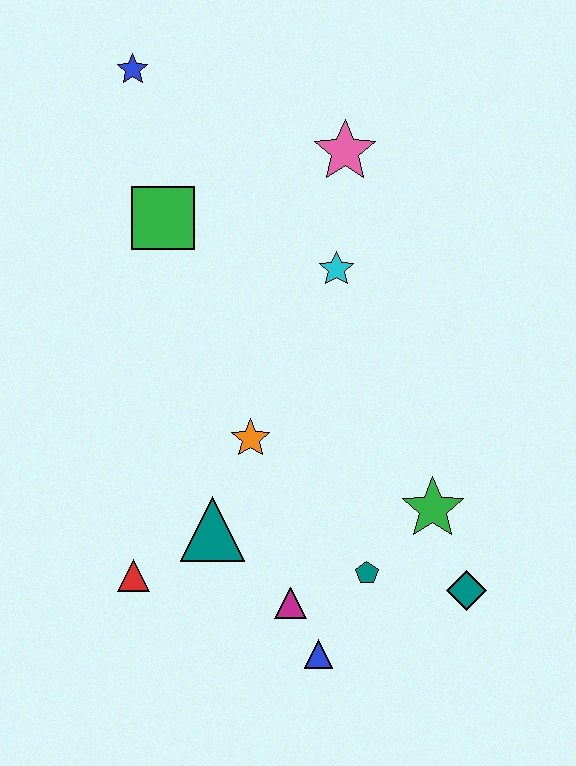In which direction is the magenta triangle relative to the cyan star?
The magenta triangle is below the cyan star.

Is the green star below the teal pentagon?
No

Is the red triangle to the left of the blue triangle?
Yes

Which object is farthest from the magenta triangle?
The blue star is farthest from the magenta triangle.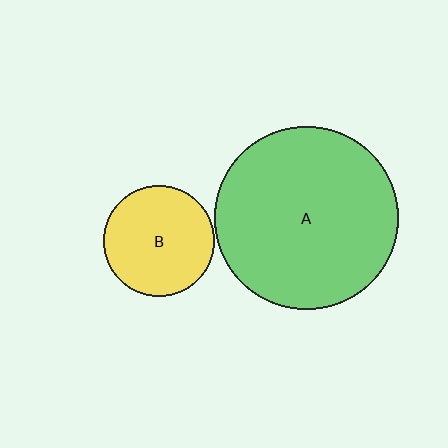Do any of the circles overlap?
No, none of the circles overlap.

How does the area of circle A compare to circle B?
Approximately 2.7 times.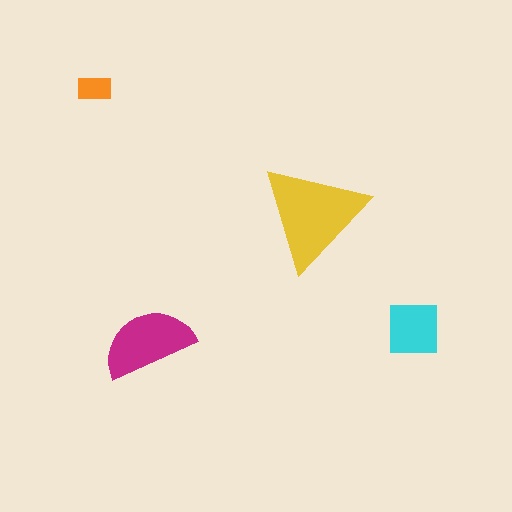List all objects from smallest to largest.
The orange rectangle, the cyan square, the magenta semicircle, the yellow triangle.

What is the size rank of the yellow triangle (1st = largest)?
1st.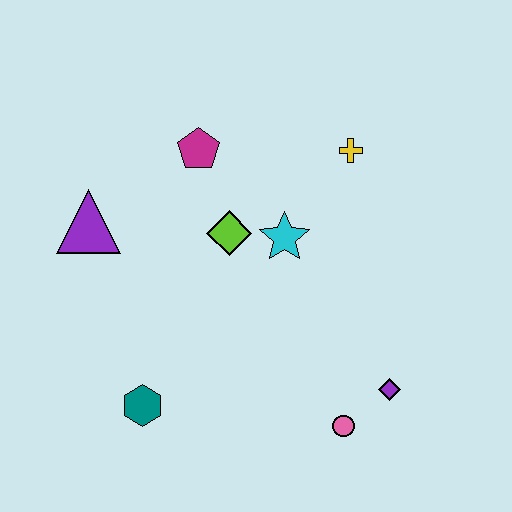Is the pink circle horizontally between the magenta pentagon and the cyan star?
No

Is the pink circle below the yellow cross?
Yes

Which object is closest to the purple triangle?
The magenta pentagon is closest to the purple triangle.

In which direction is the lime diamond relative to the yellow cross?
The lime diamond is to the left of the yellow cross.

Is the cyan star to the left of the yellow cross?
Yes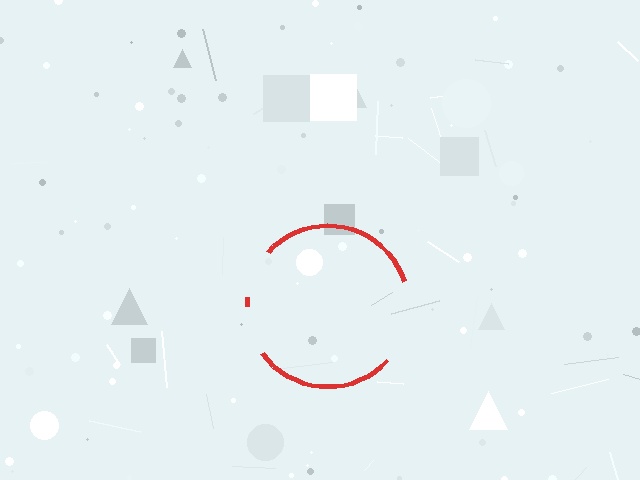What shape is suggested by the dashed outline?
The dashed outline suggests a circle.